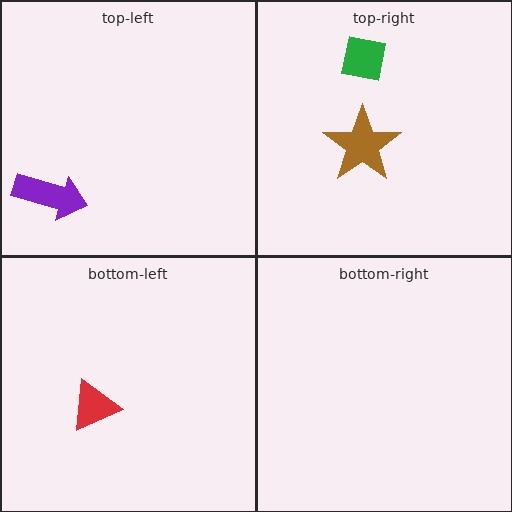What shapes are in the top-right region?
The green square, the brown star.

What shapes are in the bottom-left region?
The red triangle.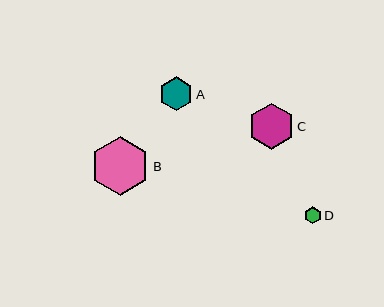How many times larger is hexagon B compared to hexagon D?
Hexagon B is approximately 3.5 times the size of hexagon D.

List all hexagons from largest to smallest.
From largest to smallest: B, C, A, D.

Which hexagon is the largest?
Hexagon B is the largest with a size of approximately 59 pixels.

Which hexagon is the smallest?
Hexagon D is the smallest with a size of approximately 17 pixels.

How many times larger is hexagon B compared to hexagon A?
Hexagon B is approximately 1.7 times the size of hexagon A.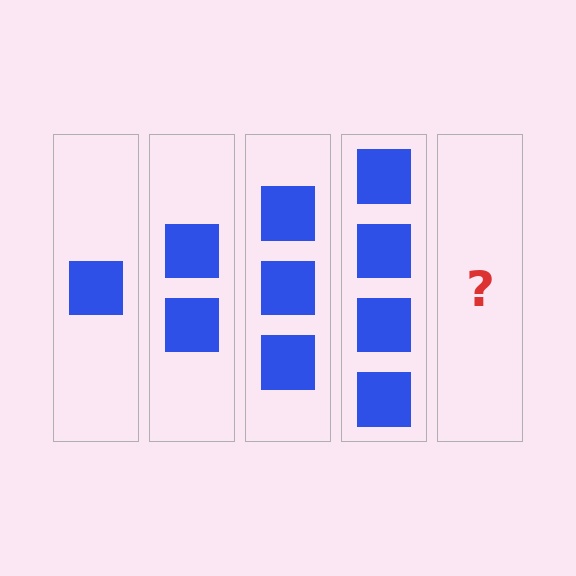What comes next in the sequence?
The next element should be 5 squares.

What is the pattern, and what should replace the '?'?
The pattern is that each step adds one more square. The '?' should be 5 squares.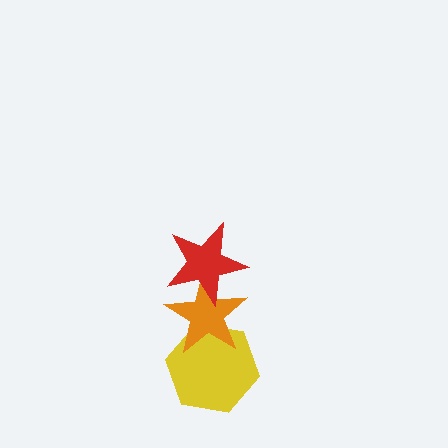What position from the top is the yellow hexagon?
The yellow hexagon is 3rd from the top.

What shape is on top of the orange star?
The red star is on top of the orange star.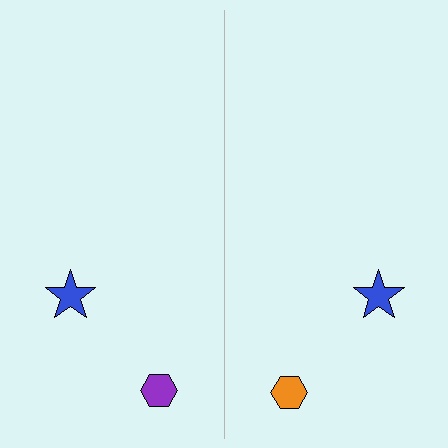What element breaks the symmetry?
The orange hexagon on the right side breaks the symmetry — its mirror counterpart is purple.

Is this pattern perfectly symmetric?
No, the pattern is not perfectly symmetric. The orange hexagon on the right side breaks the symmetry — its mirror counterpart is purple.